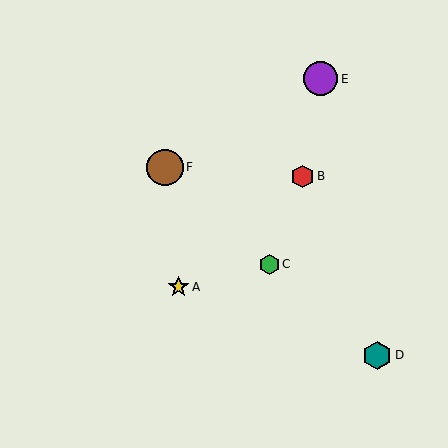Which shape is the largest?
The brown circle (labeled F) is the largest.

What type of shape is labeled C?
Shape C is a green hexagon.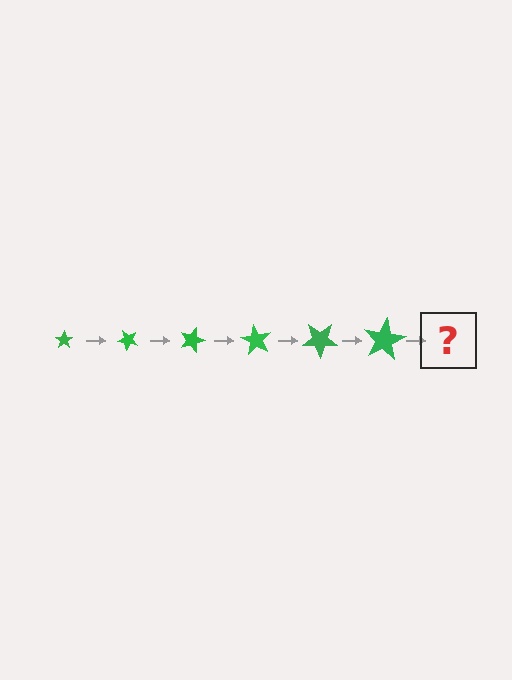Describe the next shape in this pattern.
It should be a star, larger than the previous one and rotated 270 degrees from the start.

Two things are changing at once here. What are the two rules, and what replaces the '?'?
The two rules are that the star grows larger each step and it rotates 45 degrees each step. The '?' should be a star, larger than the previous one and rotated 270 degrees from the start.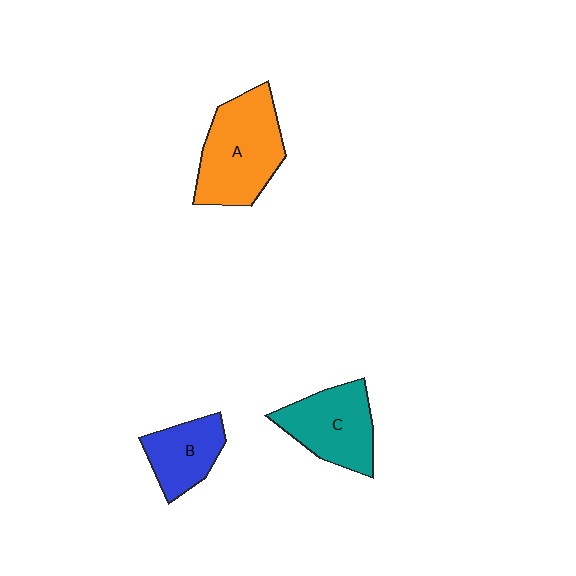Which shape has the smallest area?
Shape B (blue).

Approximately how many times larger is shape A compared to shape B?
Approximately 1.7 times.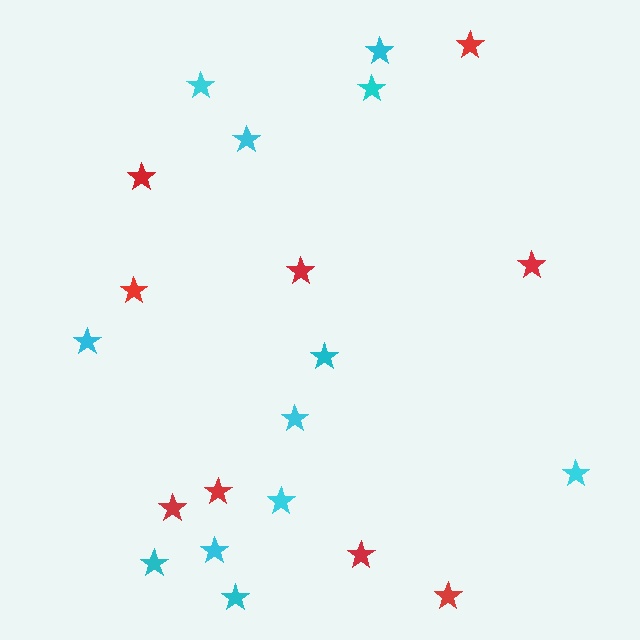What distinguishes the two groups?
There are 2 groups: one group of red stars (9) and one group of cyan stars (12).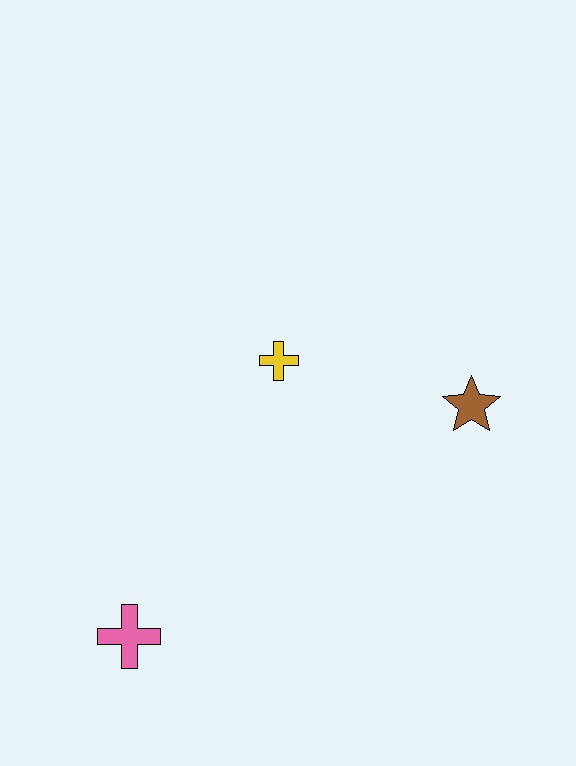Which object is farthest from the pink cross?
The brown star is farthest from the pink cross.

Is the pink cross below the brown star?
Yes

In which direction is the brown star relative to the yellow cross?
The brown star is to the right of the yellow cross.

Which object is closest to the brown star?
The yellow cross is closest to the brown star.